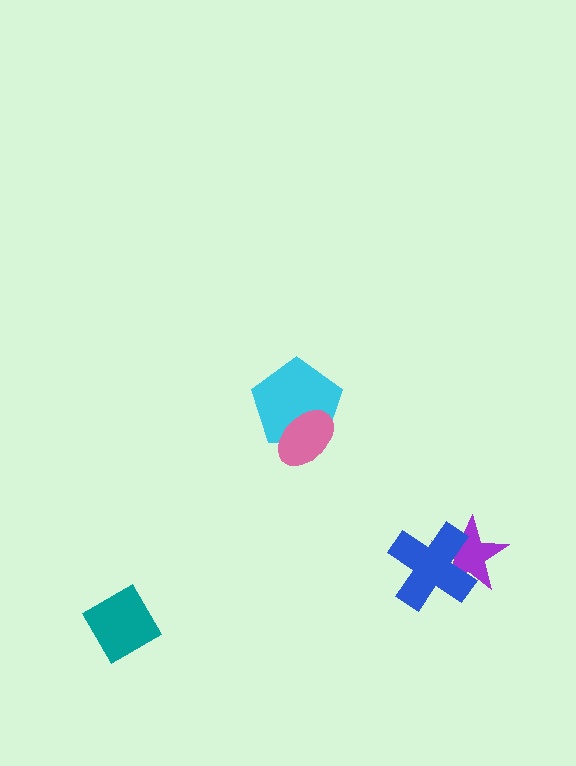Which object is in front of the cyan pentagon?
The pink ellipse is in front of the cyan pentagon.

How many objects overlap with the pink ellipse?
1 object overlaps with the pink ellipse.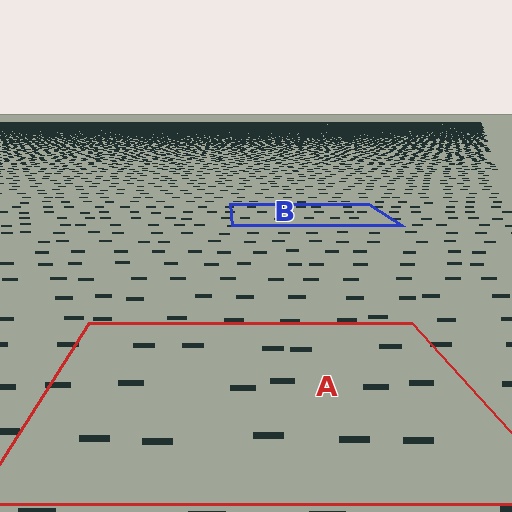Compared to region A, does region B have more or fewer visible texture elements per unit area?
Region B has more texture elements per unit area — they are packed more densely because it is farther away.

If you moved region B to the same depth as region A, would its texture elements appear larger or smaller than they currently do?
They would appear larger. At a closer depth, the same texture elements are projected at a bigger on-screen size.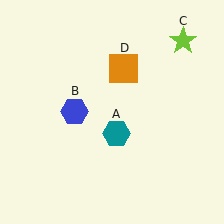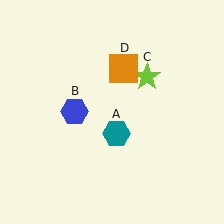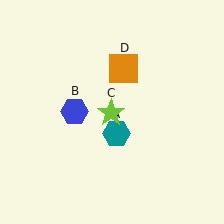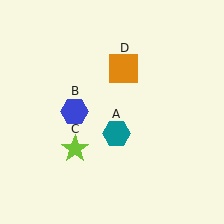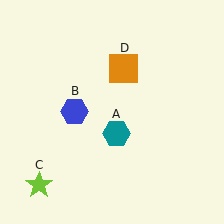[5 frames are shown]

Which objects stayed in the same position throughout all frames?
Teal hexagon (object A) and blue hexagon (object B) and orange square (object D) remained stationary.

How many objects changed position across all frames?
1 object changed position: lime star (object C).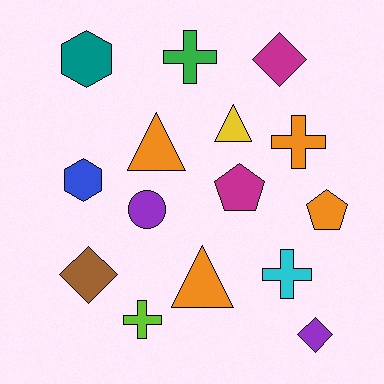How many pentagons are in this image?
There are 2 pentagons.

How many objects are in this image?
There are 15 objects.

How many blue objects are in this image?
There is 1 blue object.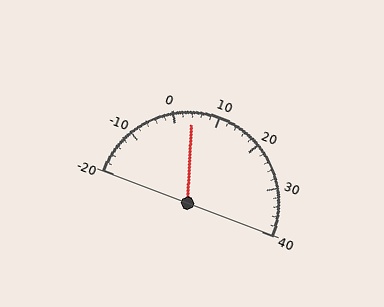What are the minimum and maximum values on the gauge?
The gauge ranges from -20 to 40.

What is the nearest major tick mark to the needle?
The nearest major tick mark is 0.